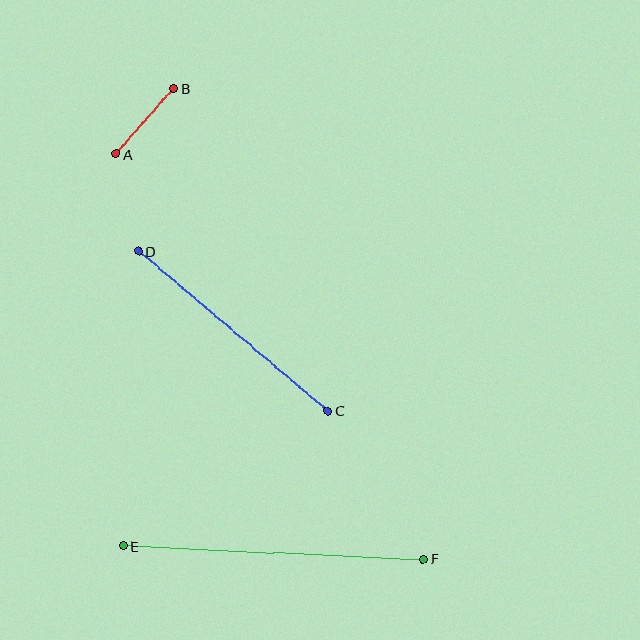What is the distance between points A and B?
The distance is approximately 87 pixels.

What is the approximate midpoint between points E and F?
The midpoint is at approximately (273, 552) pixels.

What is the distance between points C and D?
The distance is approximately 248 pixels.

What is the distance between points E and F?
The distance is approximately 301 pixels.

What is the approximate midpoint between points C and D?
The midpoint is at approximately (233, 331) pixels.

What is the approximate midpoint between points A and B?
The midpoint is at approximately (145, 121) pixels.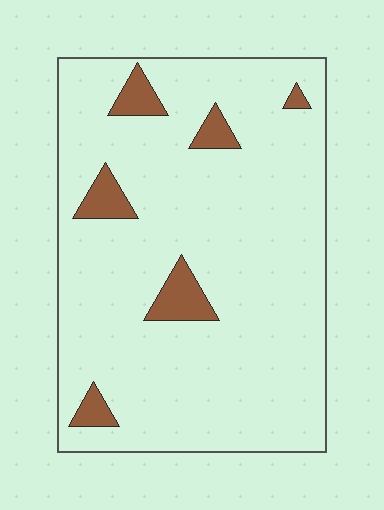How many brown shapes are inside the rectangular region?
6.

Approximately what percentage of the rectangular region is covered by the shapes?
Approximately 10%.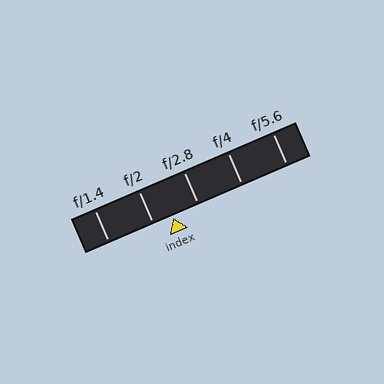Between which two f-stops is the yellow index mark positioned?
The index mark is between f/2 and f/2.8.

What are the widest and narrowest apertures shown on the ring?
The widest aperture shown is f/1.4 and the narrowest is f/5.6.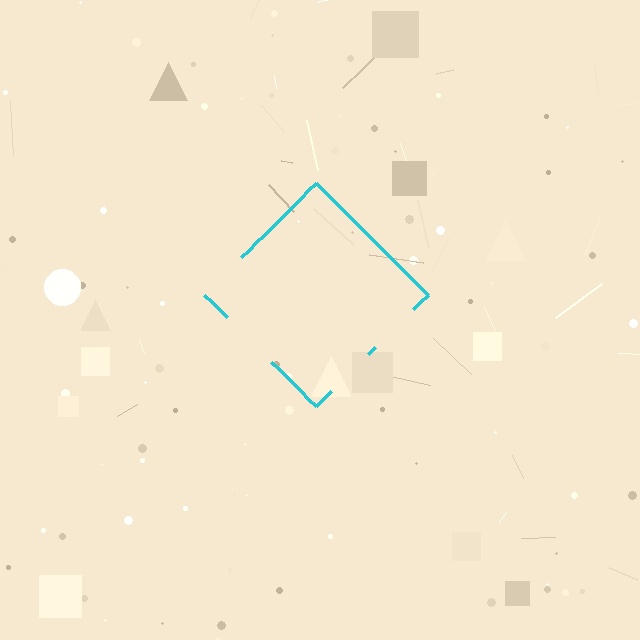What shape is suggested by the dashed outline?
The dashed outline suggests a diamond.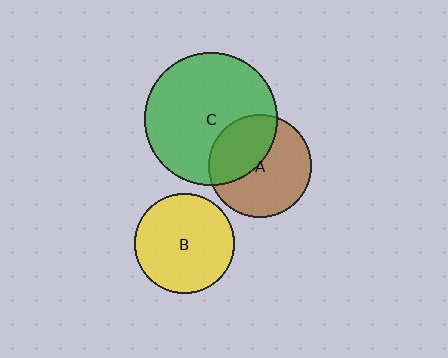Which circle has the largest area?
Circle C (green).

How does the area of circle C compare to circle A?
Approximately 1.7 times.